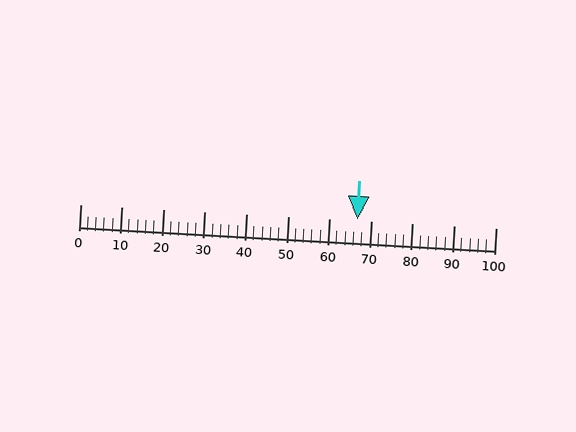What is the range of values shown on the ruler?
The ruler shows values from 0 to 100.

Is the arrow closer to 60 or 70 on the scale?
The arrow is closer to 70.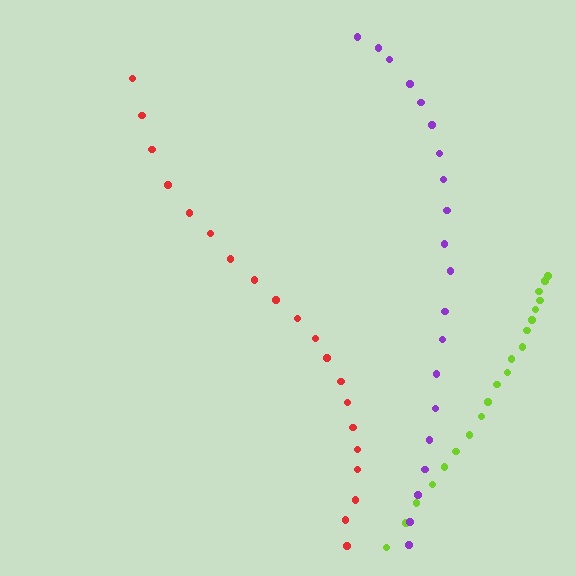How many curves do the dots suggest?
There are 3 distinct paths.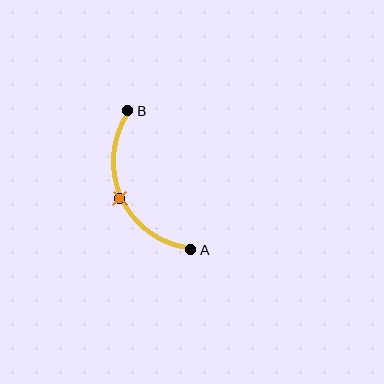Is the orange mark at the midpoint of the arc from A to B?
Yes. The orange mark lies on the arc at equal arc-length from both A and B — it is the arc midpoint.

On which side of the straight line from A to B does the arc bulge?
The arc bulges to the left of the straight line connecting A and B.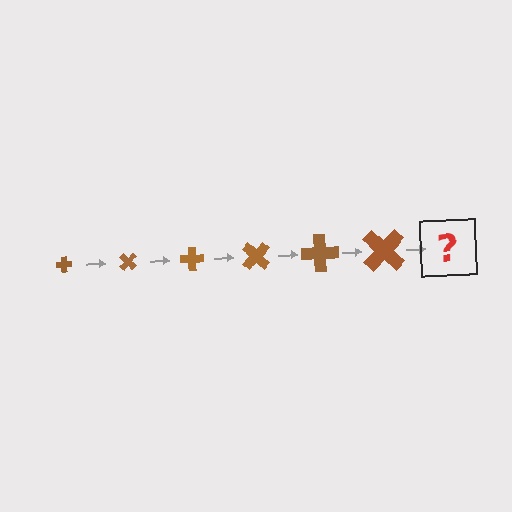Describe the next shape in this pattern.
It should be a cross, larger than the previous one and rotated 270 degrees from the start.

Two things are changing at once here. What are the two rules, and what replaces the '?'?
The two rules are that the cross grows larger each step and it rotates 45 degrees each step. The '?' should be a cross, larger than the previous one and rotated 270 degrees from the start.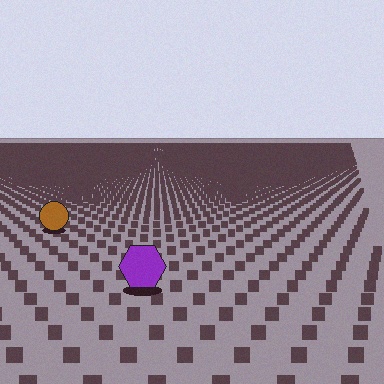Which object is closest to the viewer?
The purple hexagon is closest. The texture marks near it are larger and more spread out.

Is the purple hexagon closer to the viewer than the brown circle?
Yes. The purple hexagon is closer — you can tell from the texture gradient: the ground texture is coarser near it.